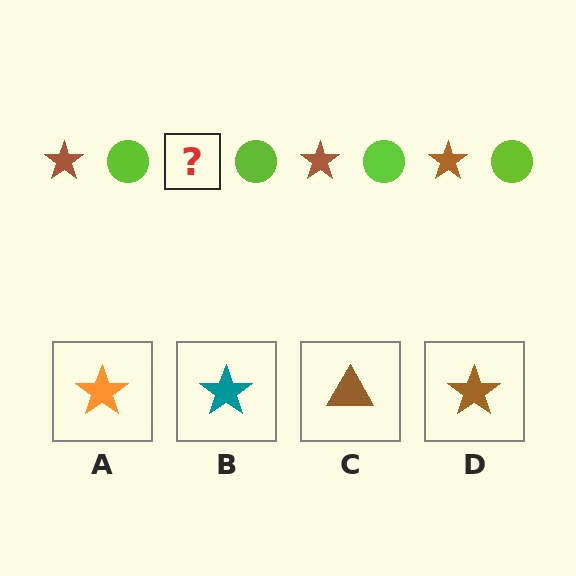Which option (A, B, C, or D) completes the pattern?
D.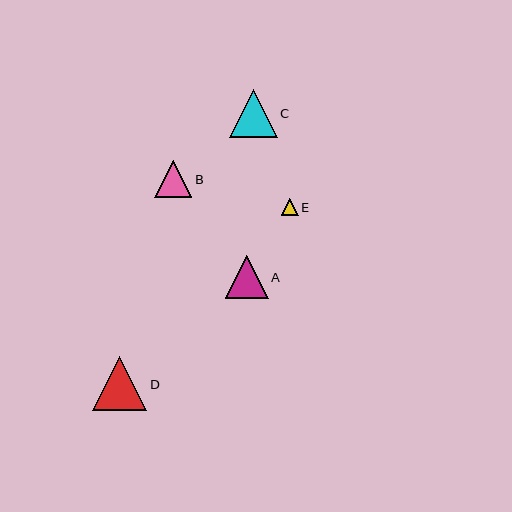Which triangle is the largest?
Triangle D is the largest with a size of approximately 54 pixels.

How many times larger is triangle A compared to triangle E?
Triangle A is approximately 2.6 times the size of triangle E.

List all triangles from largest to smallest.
From largest to smallest: D, C, A, B, E.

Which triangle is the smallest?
Triangle E is the smallest with a size of approximately 17 pixels.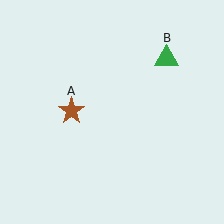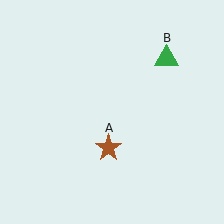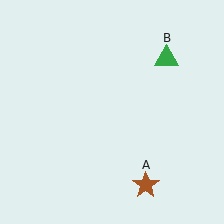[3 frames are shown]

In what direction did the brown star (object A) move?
The brown star (object A) moved down and to the right.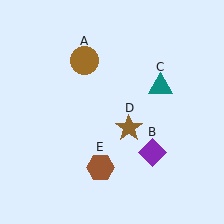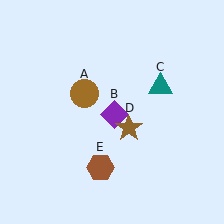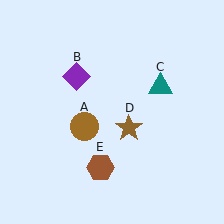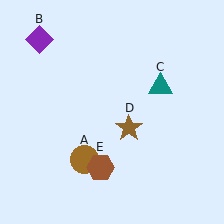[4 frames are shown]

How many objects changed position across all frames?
2 objects changed position: brown circle (object A), purple diamond (object B).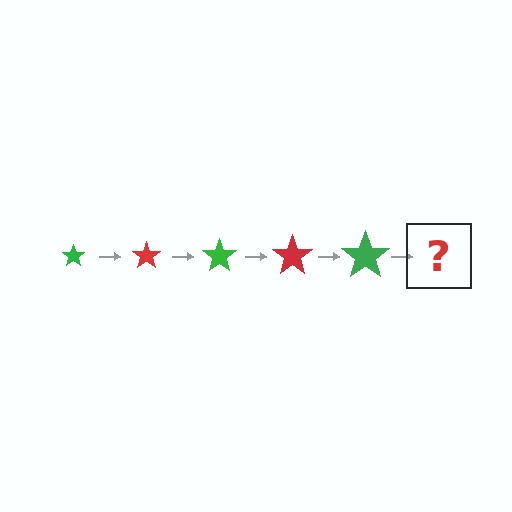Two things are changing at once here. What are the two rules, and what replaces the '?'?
The two rules are that the star grows larger each step and the color cycles through green and red. The '?' should be a red star, larger than the previous one.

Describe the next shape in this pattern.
It should be a red star, larger than the previous one.